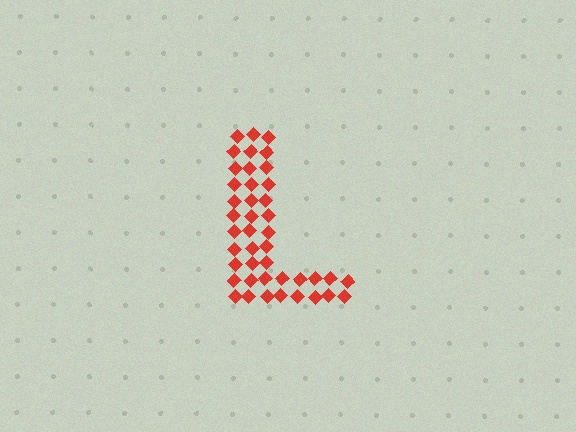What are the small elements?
The small elements are diamonds.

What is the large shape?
The large shape is the letter L.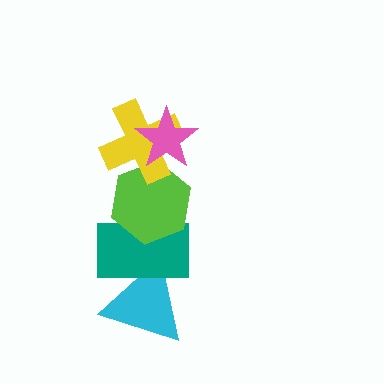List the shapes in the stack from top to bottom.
From top to bottom: the pink star, the yellow cross, the lime hexagon, the teal rectangle, the cyan triangle.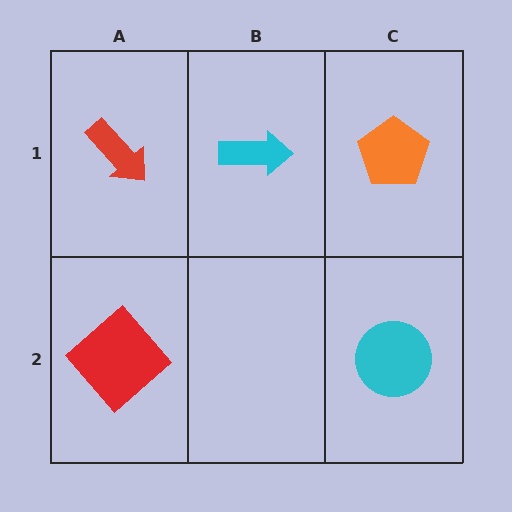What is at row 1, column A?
A red arrow.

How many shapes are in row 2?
2 shapes.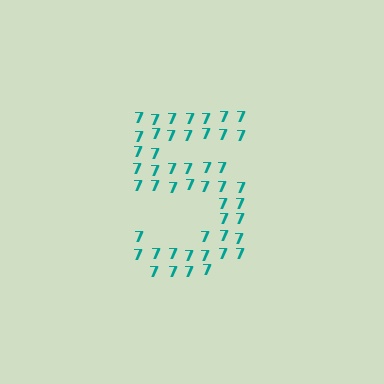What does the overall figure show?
The overall figure shows the digit 5.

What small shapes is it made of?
It is made of small digit 7's.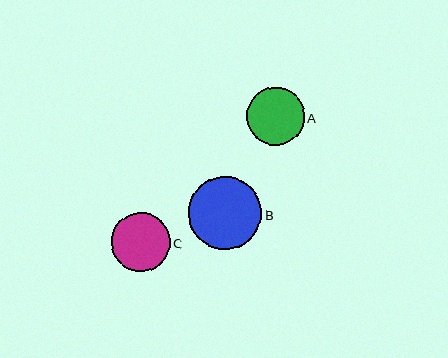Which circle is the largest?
Circle B is the largest with a size of approximately 73 pixels.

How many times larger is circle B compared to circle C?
Circle B is approximately 1.2 times the size of circle C.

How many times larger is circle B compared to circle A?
Circle B is approximately 1.3 times the size of circle A.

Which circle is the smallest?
Circle A is the smallest with a size of approximately 57 pixels.